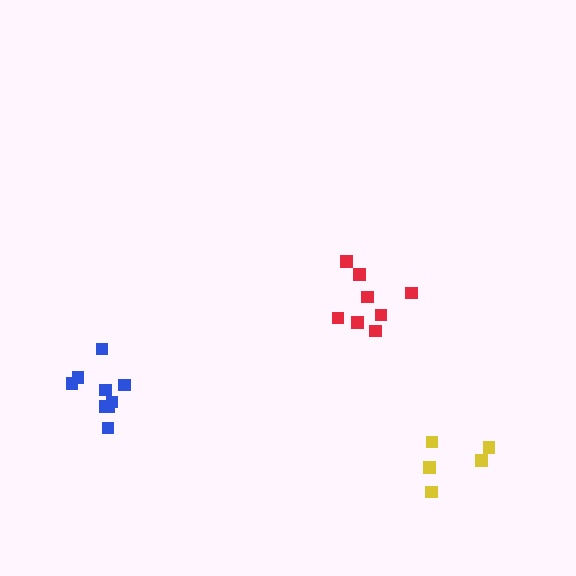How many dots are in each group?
Group 1: 8 dots, Group 2: 9 dots, Group 3: 5 dots (22 total).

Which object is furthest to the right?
The yellow cluster is rightmost.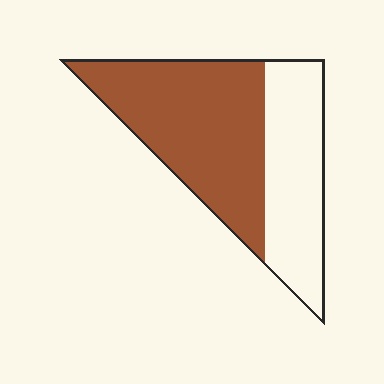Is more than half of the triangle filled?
Yes.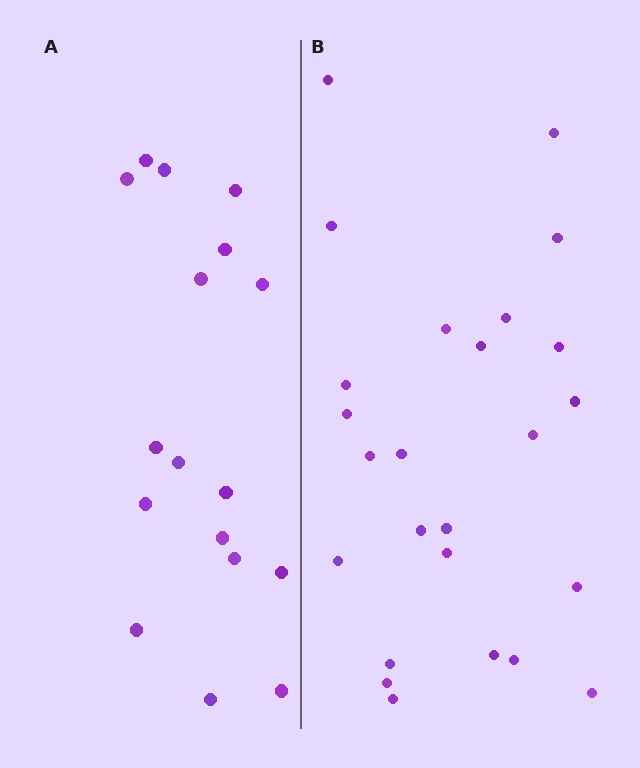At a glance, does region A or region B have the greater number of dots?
Region B (the right region) has more dots.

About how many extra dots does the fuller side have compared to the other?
Region B has roughly 8 or so more dots than region A.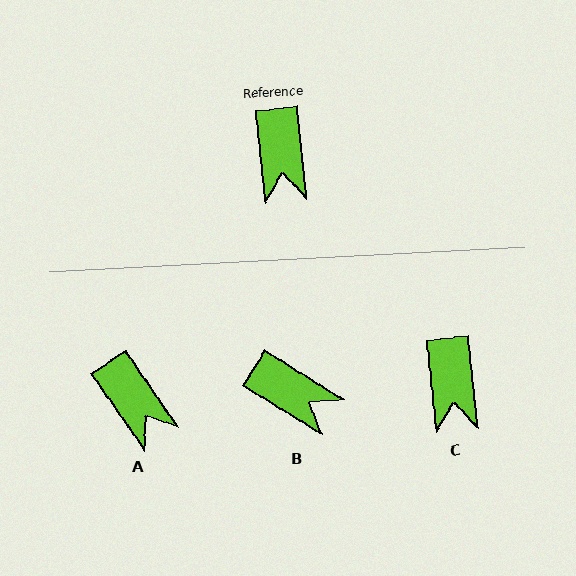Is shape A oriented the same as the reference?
No, it is off by about 29 degrees.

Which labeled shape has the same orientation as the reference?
C.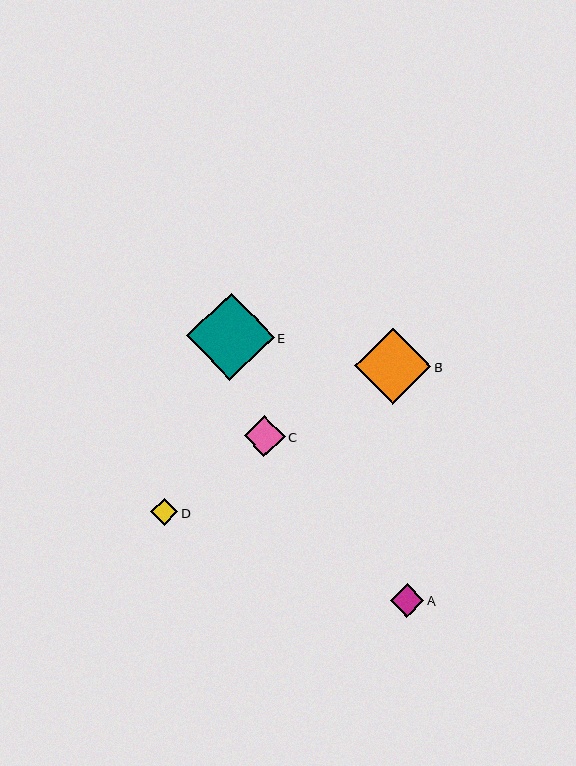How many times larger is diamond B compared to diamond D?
Diamond B is approximately 2.8 times the size of diamond D.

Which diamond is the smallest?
Diamond D is the smallest with a size of approximately 28 pixels.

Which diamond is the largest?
Diamond E is the largest with a size of approximately 87 pixels.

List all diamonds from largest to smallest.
From largest to smallest: E, B, C, A, D.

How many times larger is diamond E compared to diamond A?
Diamond E is approximately 2.6 times the size of diamond A.